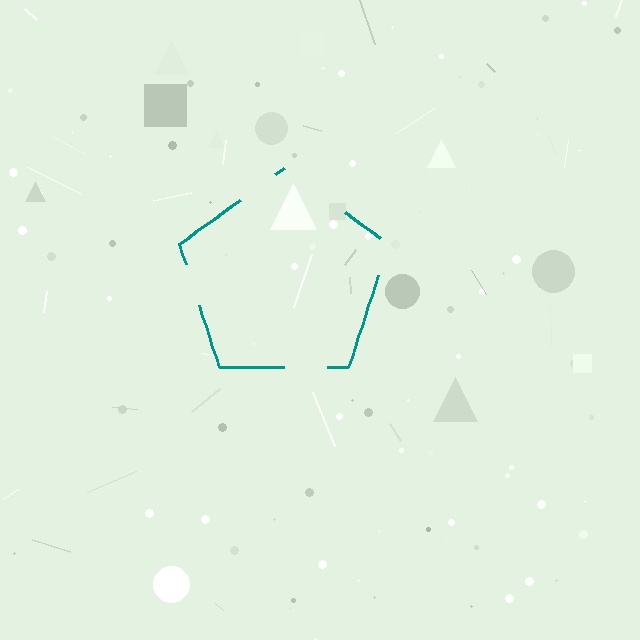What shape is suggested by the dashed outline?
The dashed outline suggests a pentagon.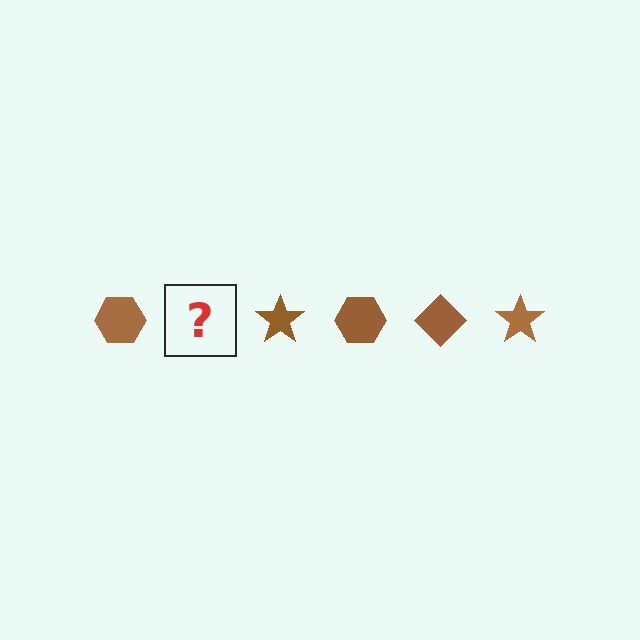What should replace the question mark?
The question mark should be replaced with a brown diamond.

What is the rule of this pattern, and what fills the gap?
The rule is that the pattern cycles through hexagon, diamond, star shapes in brown. The gap should be filled with a brown diamond.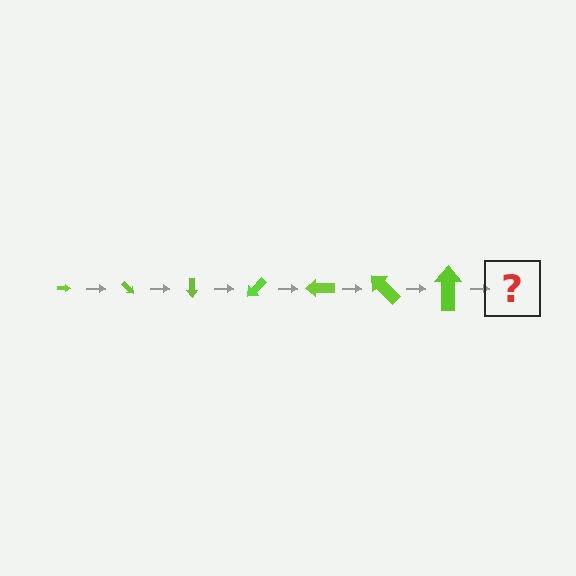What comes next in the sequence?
The next element should be an arrow, larger than the previous one and rotated 315 degrees from the start.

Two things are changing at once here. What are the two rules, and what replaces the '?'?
The two rules are that the arrow grows larger each step and it rotates 45 degrees each step. The '?' should be an arrow, larger than the previous one and rotated 315 degrees from the start.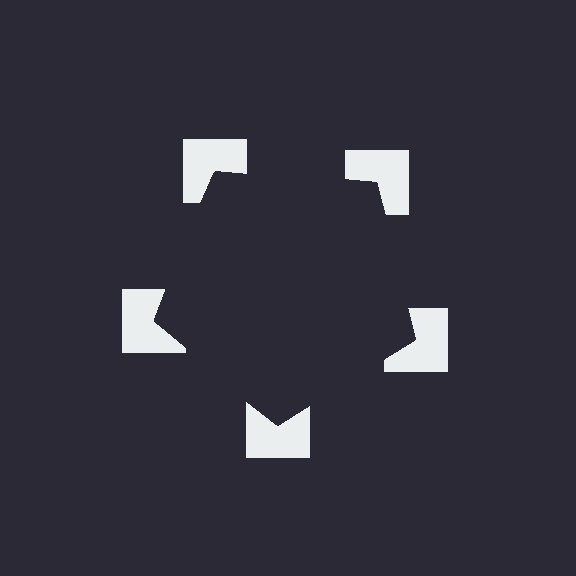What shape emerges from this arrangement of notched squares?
An illusory pentagon — its edges are inferred from the aligned wedge cuts in the notched squares, not physically drawn.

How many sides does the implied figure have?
5 sides.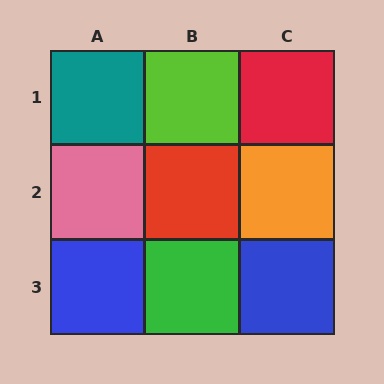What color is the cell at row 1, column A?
Teal.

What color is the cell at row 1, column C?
Red.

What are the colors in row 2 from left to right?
Pink, red, orange.